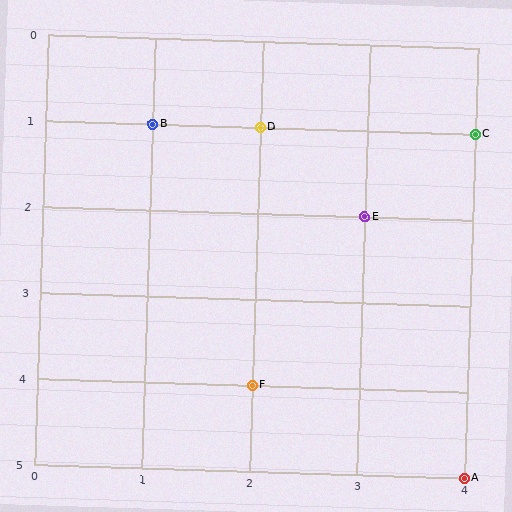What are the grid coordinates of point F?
Point F is at grid coordinates (2, 4).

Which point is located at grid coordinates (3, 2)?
Point E is at (3, 2).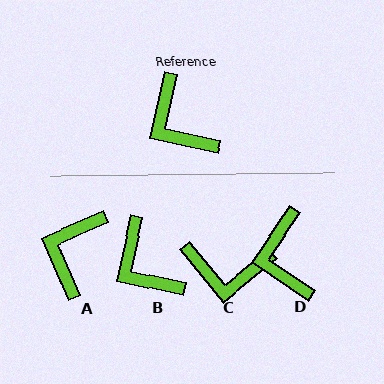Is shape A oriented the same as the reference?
No, it is off by about 55 degrees.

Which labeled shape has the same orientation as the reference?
B.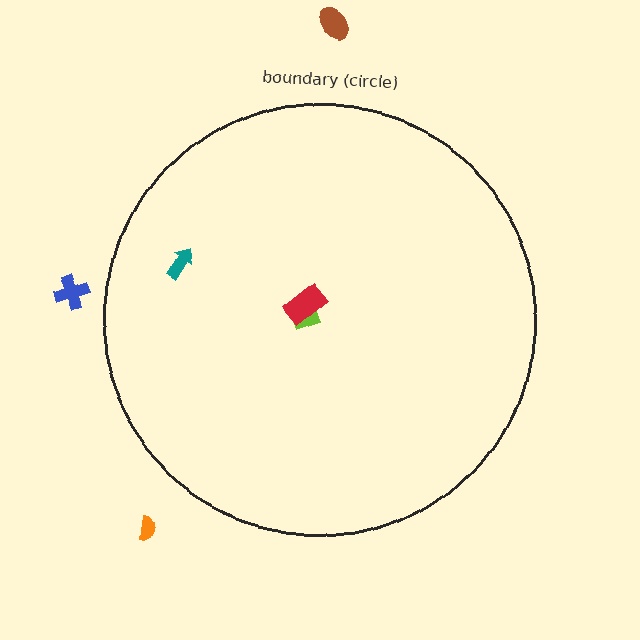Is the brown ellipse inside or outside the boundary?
Outside.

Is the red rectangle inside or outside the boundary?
Inside.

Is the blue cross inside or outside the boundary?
Outside.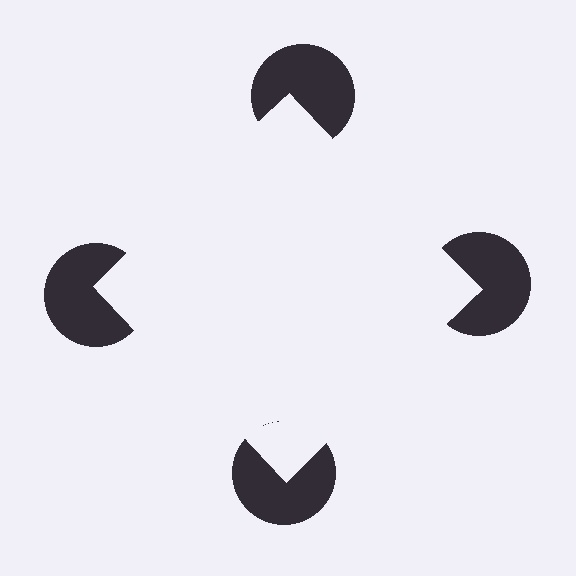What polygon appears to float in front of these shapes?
An illusory square — its edges are inferred from the aligned wedge cuts in the pac-man discs, not physically drawn.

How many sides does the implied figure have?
4 sides.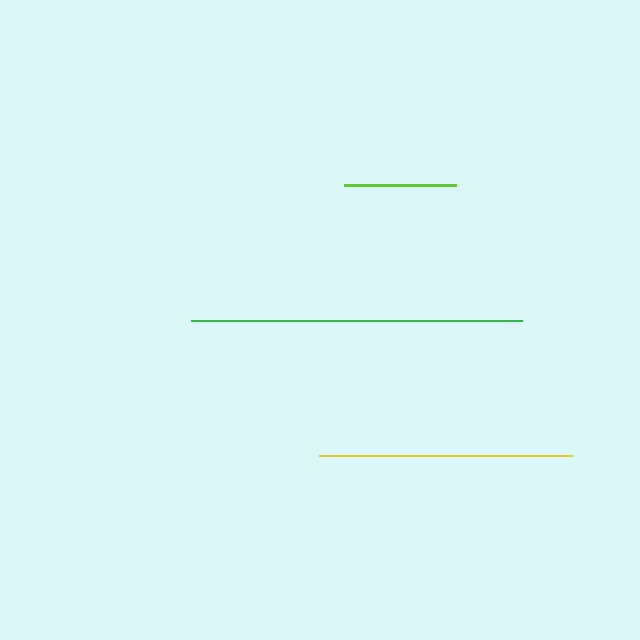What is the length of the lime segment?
The lime segment is approximately 112 pixels long.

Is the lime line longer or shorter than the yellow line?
The yellow line is longer than the lime line.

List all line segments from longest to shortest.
From longest to shortest: green, yellow, lime.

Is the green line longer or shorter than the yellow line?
The green line is longer than the yellow line.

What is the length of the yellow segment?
The yellow segment is approximately 253 pixels long.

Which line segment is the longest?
The green line is the longest at approximately 331 pixels.